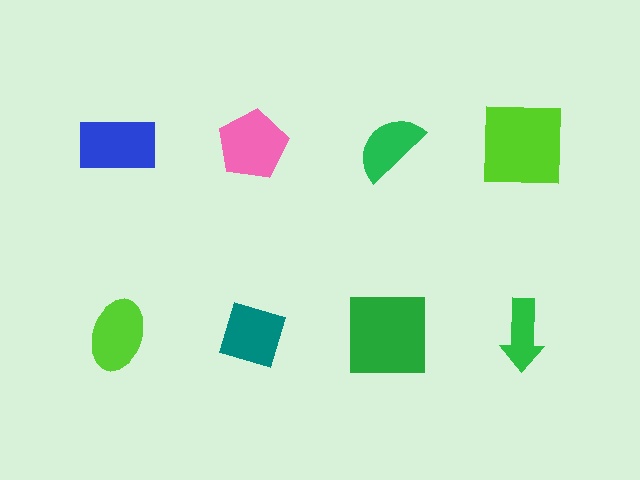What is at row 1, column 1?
A blue rectangle.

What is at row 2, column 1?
A lime ellipse.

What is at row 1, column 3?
A green semicircle.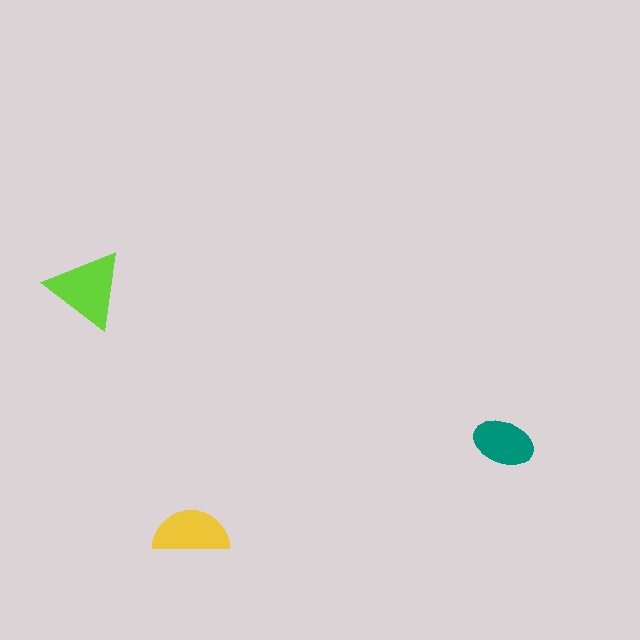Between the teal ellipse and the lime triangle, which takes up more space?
The lime triangle.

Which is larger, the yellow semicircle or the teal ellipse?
The yellow semicircle.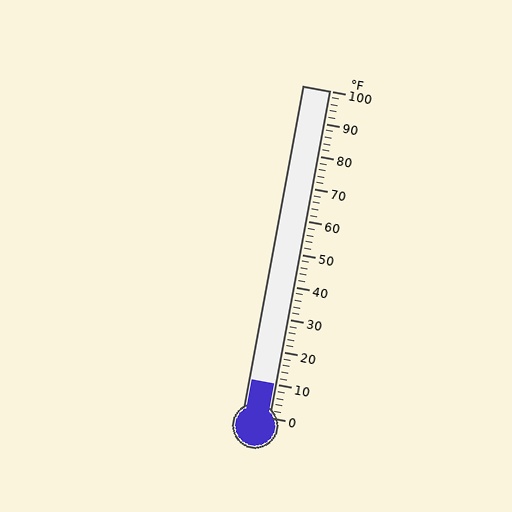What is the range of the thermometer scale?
The thermometer scale ranges from 0°F to 100°F.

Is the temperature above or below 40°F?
The temperature is below 40°F.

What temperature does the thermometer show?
The thermometer shows approximately 10°F.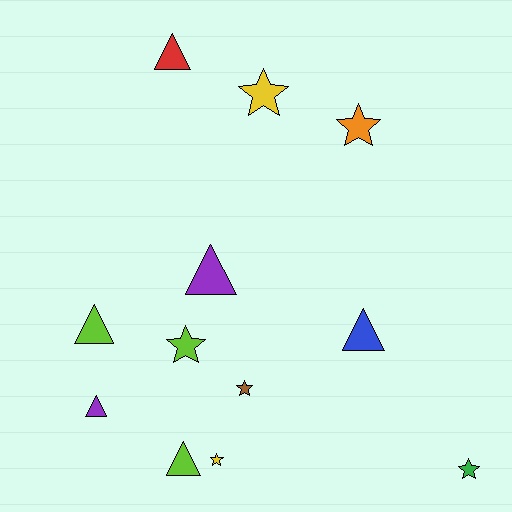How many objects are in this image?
There are 12 objects.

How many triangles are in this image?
There are 6 triangles.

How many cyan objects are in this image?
There are no cyan objects.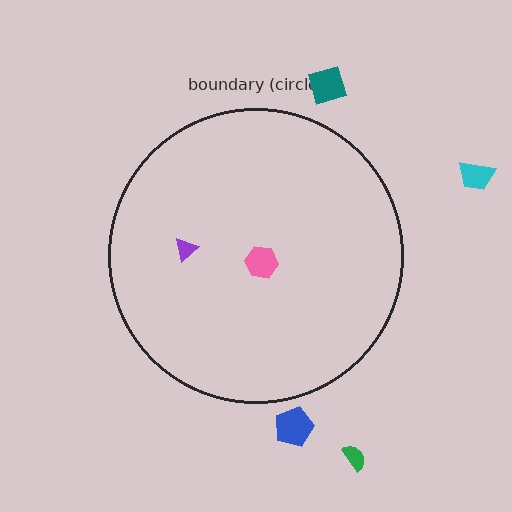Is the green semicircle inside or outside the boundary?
Outside.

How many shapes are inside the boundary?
2 inside, 4 outside.